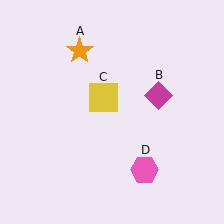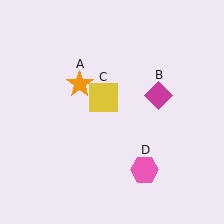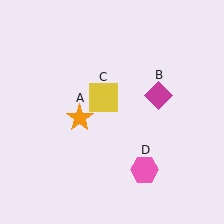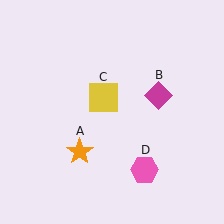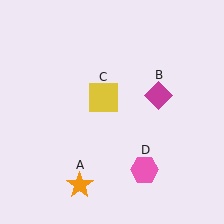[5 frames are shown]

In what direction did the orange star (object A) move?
The orange star (object A) moved down.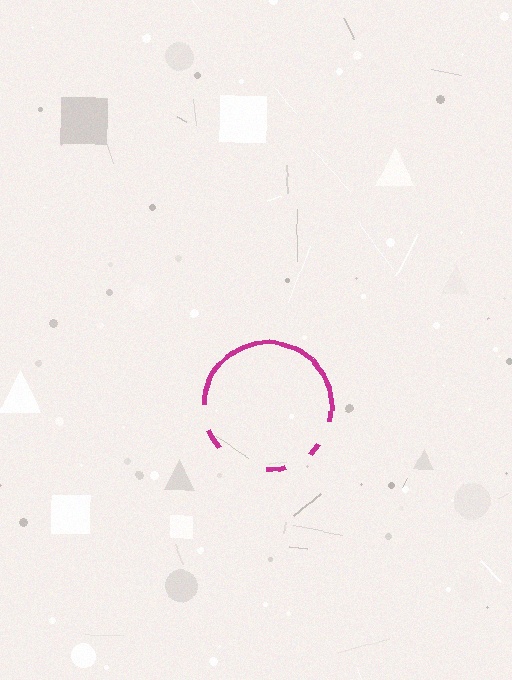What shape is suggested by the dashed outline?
The dashed outline suggests a circle.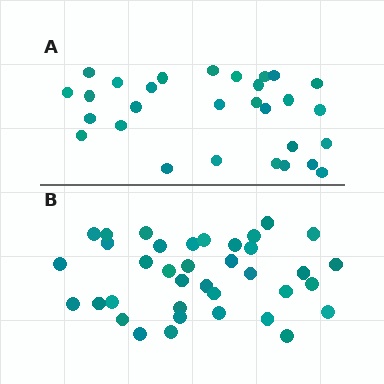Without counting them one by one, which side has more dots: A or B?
Region B (the bottom region) has more dots.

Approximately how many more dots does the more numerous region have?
Region B has roughly 8 or so more dots than region A.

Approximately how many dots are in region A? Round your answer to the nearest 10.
About 30 dots. (The exact count is 29, which rounds to 30.)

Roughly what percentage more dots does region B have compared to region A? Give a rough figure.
About 30% more.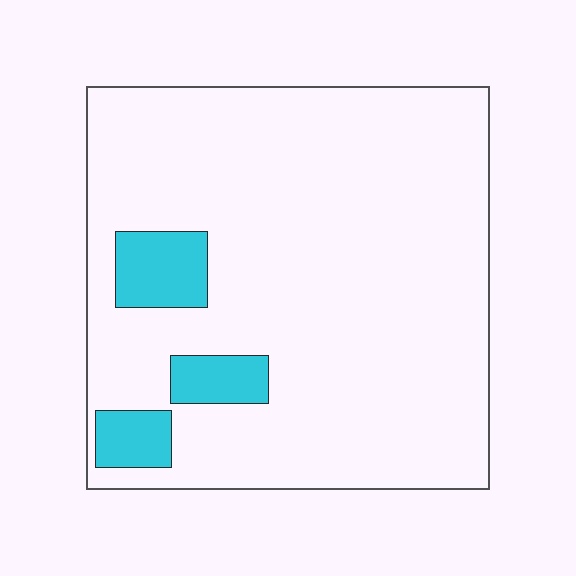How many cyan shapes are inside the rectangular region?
3.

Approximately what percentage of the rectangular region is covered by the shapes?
Approximately 10%.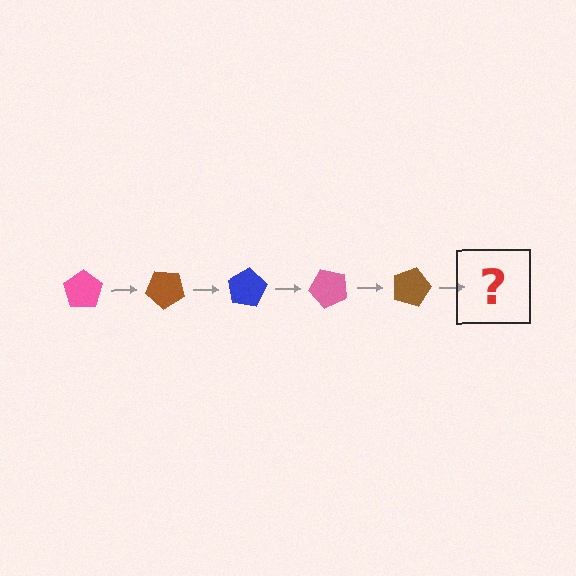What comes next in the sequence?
The next element should be a blue pentagon, rotated 200 degrees from the start.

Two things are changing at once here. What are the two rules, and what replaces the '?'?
The two rules are that it rotates 40 degrees each step and the color cycles through pink, brown, and blue. The '?' should be a blue pentagon, rotated 200 degrees from the start.